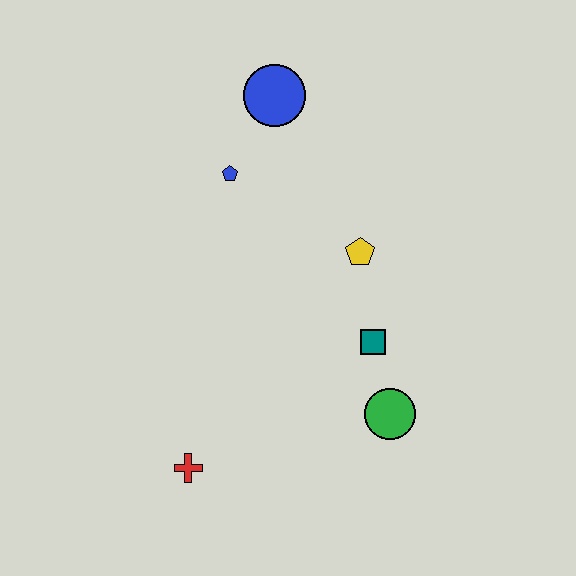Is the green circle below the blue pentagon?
Yes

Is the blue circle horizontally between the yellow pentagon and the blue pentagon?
Yes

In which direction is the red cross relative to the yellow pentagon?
The red cross is below the yellow pentagon.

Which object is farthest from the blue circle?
The red cross is farthest from the blue circle.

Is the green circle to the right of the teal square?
Yes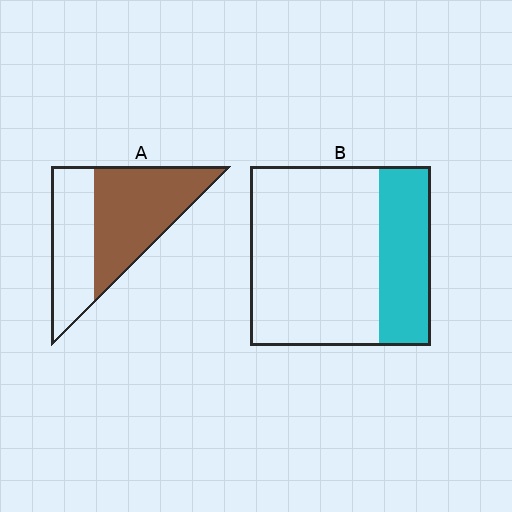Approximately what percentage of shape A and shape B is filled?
A is approximately 60% and B is approximately 30%.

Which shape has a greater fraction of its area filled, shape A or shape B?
Shape A.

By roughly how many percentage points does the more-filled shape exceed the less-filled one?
By roughly 30 percentage points (A over B).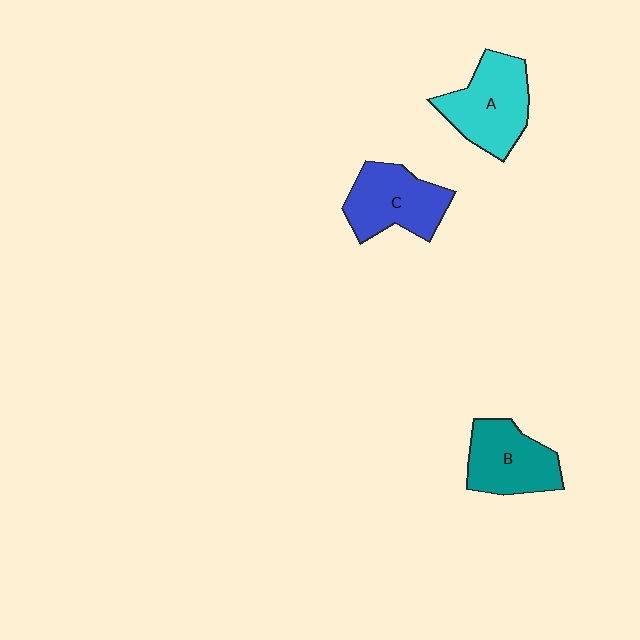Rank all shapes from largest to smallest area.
From largest to smallest: A (cyan), C (blue), B (teal).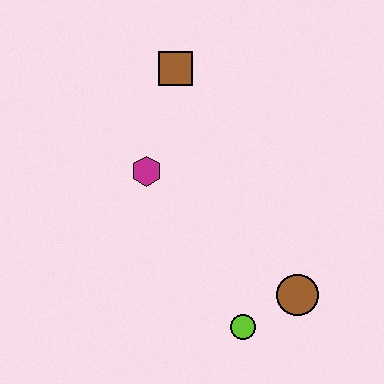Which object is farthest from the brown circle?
The brown square is farthest from the brown circle.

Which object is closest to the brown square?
The magenta hexagon is closest to the brown square.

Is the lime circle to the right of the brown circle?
No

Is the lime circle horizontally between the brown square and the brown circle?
Yes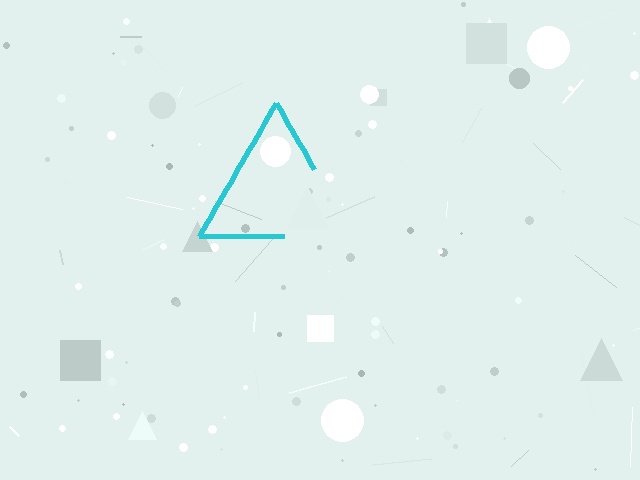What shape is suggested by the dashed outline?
The dashed outline suggests a triangle.